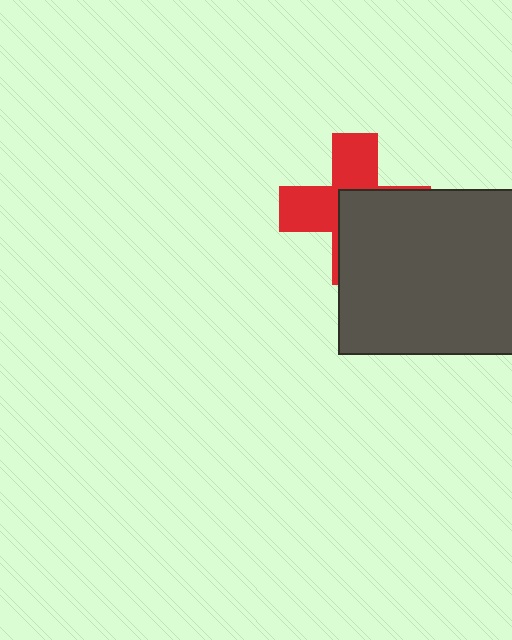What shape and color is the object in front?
The object in front is a dark gray rectangle.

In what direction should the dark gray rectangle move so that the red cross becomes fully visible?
The dark gray rectangle should move toward the lower-right. That is the shortest direction to clear the overlap and leave the red cross fully visible.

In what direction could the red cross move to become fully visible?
The red cross could move toward the upper-left. That would shift it out from behind the dark gray rectangle entirely.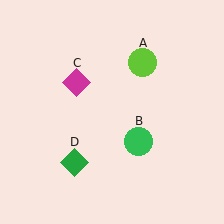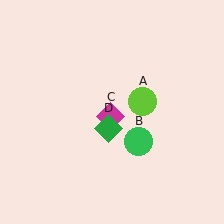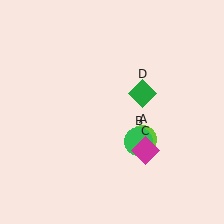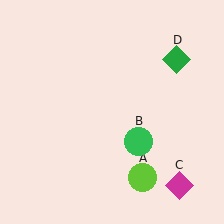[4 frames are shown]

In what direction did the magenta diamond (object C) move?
The magenta diamond (object C) moved down and to the right.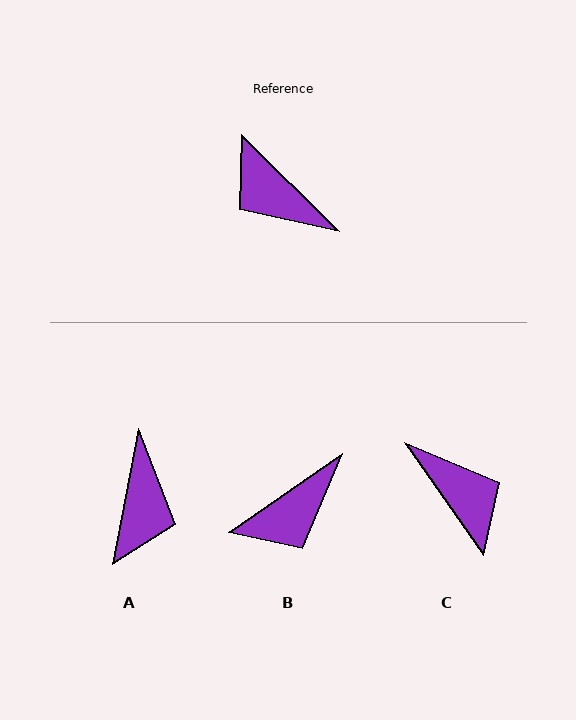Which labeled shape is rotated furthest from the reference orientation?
C, about 169 degrees away.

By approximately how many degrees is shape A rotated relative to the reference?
Approximately 124 degrees counter-clockwise.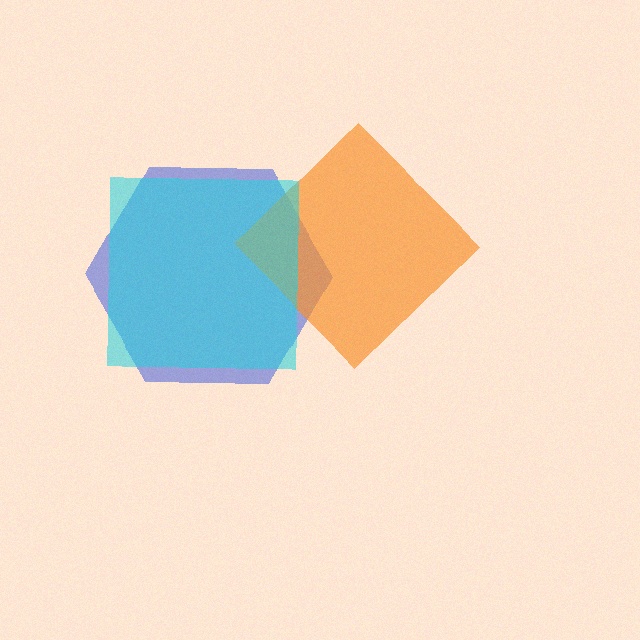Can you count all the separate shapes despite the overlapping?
Yes, there are 3 separate shapes.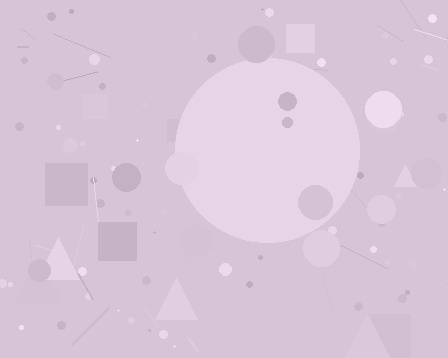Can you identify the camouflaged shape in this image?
The camouflaged shape is a circle.